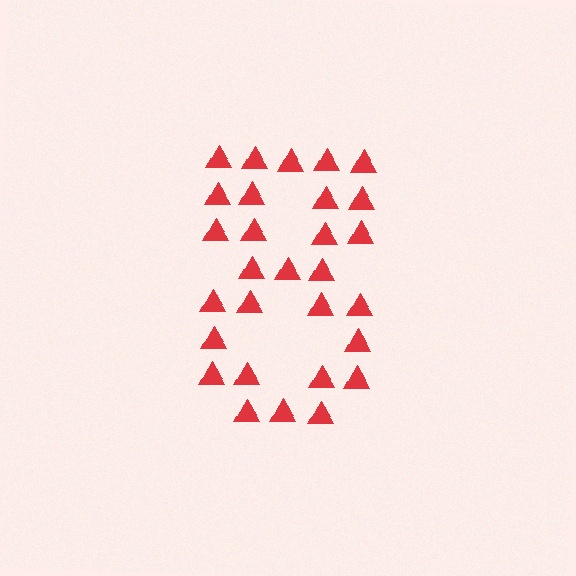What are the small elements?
The small elements are triangles.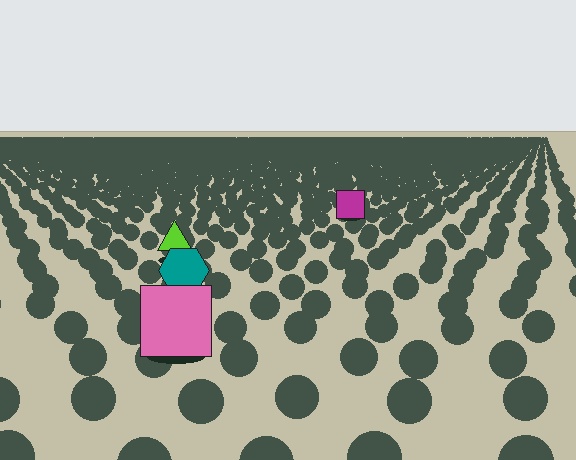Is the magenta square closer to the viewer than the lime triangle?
No. The lime triangle is closer — you can tell from the texture gradient: the ground texture is coarser near it.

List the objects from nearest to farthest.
From nearest to farthest: the pink square, the teal hexagon, the lime triangle, the magenta square.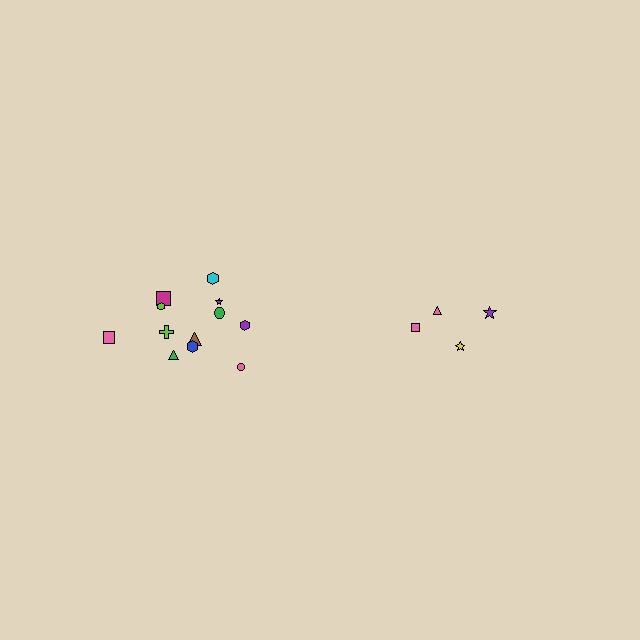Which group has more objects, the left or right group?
The left group.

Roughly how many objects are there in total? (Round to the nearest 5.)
Roughly 15 objects in total.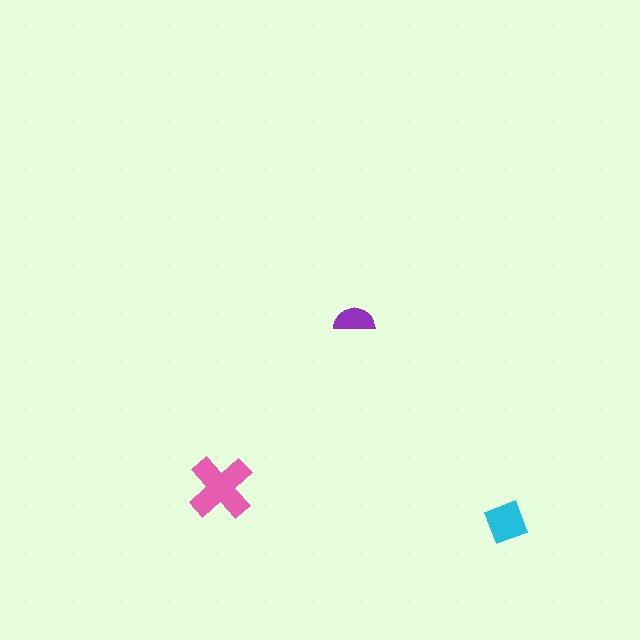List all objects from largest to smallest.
The pink cross, the cyan diamond, the purple semicircle.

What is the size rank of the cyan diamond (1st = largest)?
2nd.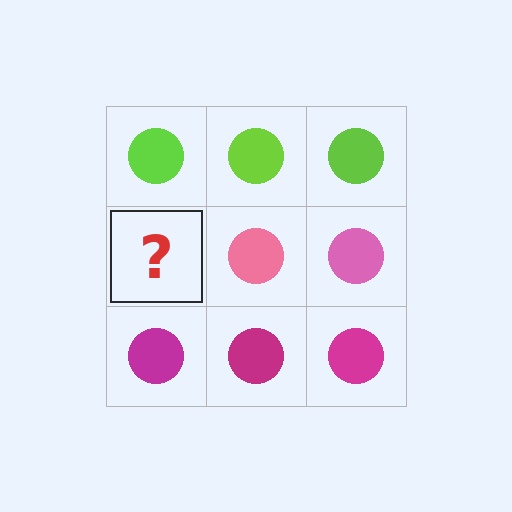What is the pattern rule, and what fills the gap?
The rule is that each row has a consistent color. The gap should be filled with a pink circle.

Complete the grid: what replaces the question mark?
The question mark should be replaced with a pink circle.